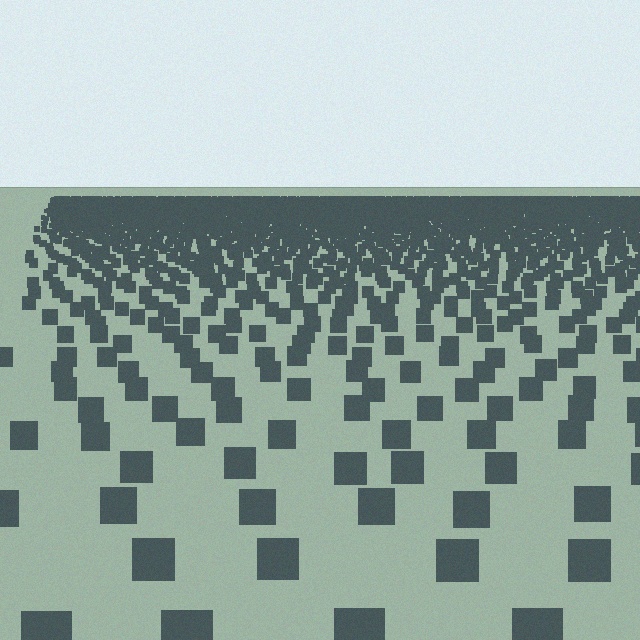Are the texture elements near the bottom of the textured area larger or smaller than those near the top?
Larger. Near the bottom, elements are closer to the viewer and appear at a bigger on-screen size.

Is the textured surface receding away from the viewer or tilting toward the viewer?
The surface is receding away from the viewer. Texture elements get smaller and denser toward the top.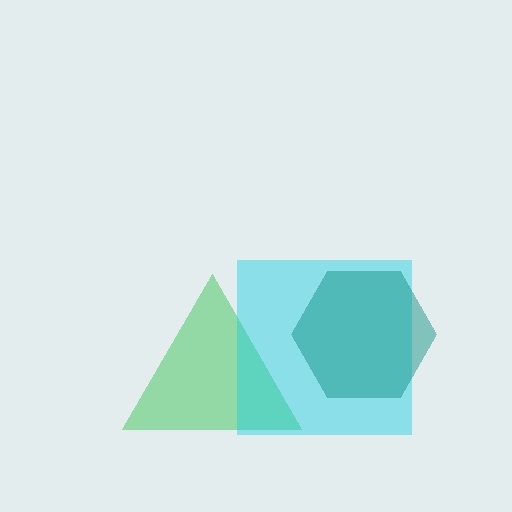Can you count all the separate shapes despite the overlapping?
Yes, there are 3 separate shapes.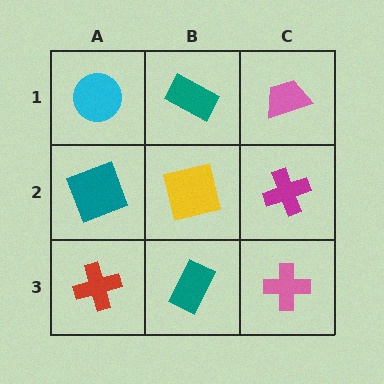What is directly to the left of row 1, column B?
A cyan circle.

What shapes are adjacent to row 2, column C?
A pink trapezoid (row 1, column C), a pink cross (row 3, column C), a yellow square (row 2, column B).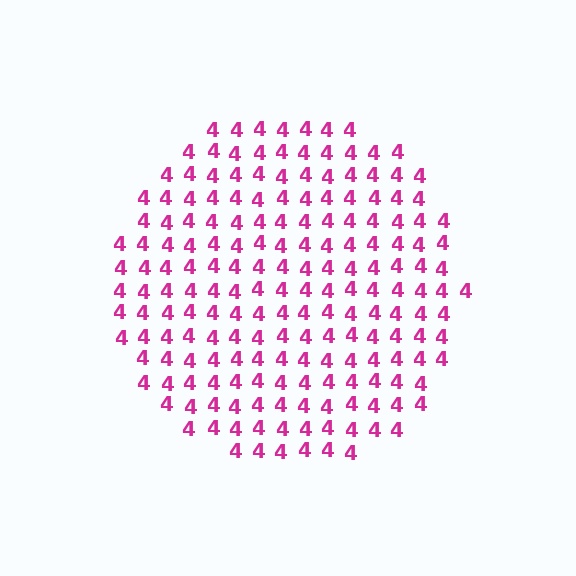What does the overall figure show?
The overall figure shows a circle.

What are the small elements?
The small elements are digit 4's.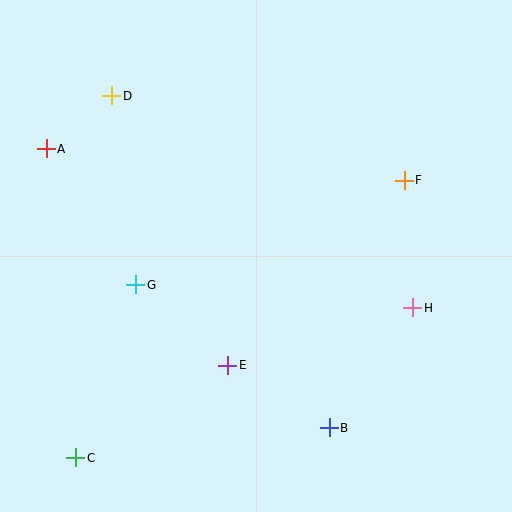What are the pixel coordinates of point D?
Point D is at (112, 96).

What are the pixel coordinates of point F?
Point F is at (404, 180).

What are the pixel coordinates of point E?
Point E is at (228, 365).